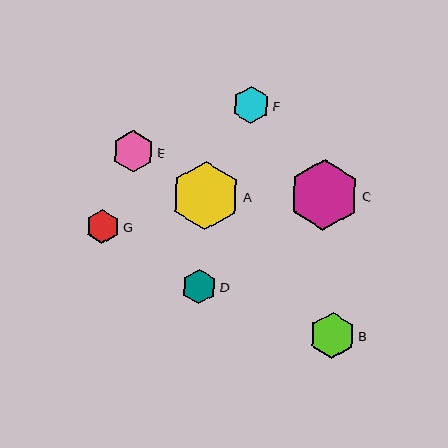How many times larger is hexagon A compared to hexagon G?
Hexagon A is approximately 2.0 times the size of hexagon G.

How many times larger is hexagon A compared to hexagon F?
Hexagon A is approximately 1.8 times the size of hexagon F.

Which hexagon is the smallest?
Hexagon G is the smallest with a size of approximately 34 pixels.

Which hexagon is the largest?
Hexagon C is the largest with a size of approximately 70 pixels.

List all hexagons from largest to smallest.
From largest to smallest: C, A, B, E, F, D, G.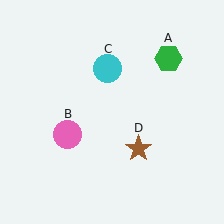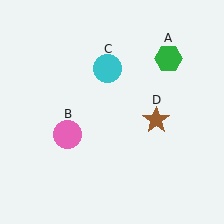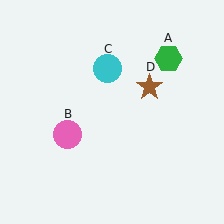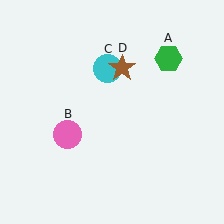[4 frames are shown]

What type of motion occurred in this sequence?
The brown star (object D) rotated counterclockwise around the center of the scene.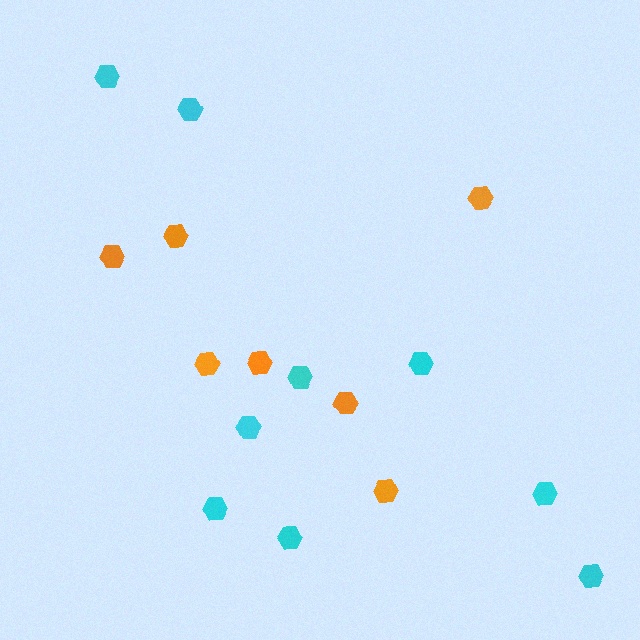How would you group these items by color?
There are 2 groups: one group of orange hexagons (7) and one group of cyan hexagons (9).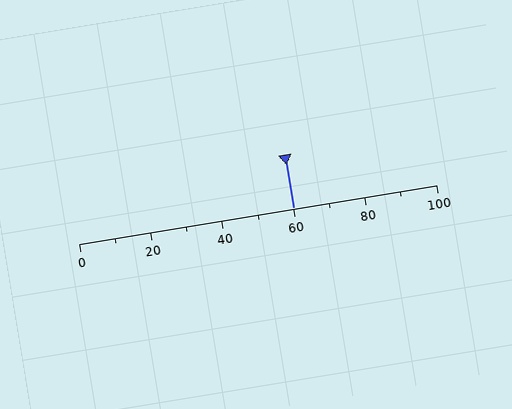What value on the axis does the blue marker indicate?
The marker indicates approximately 60.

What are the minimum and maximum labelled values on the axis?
The axis runs from 0 to 100.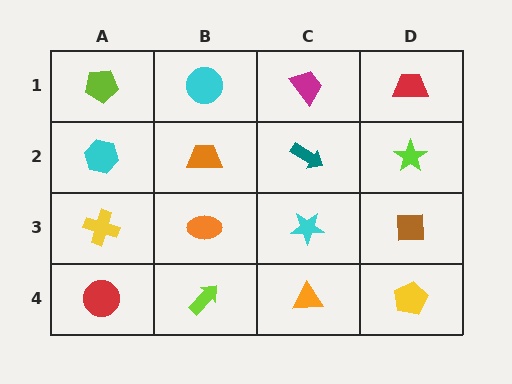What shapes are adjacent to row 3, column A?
A cyan hexagon (row 2, column A), a red circle (row 4, column A), an orange ellipse (row 3, column B).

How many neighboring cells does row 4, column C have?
3.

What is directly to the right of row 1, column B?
A magenta trapezoid.